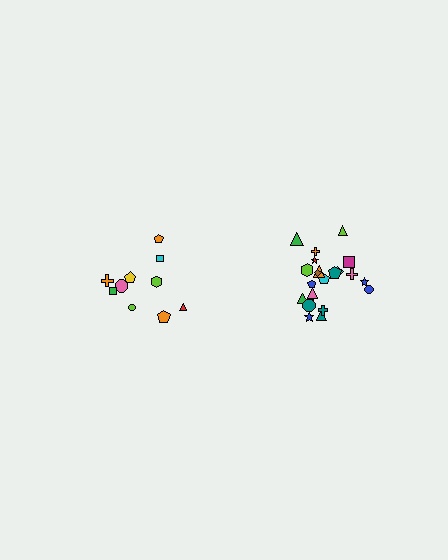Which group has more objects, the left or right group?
The right group.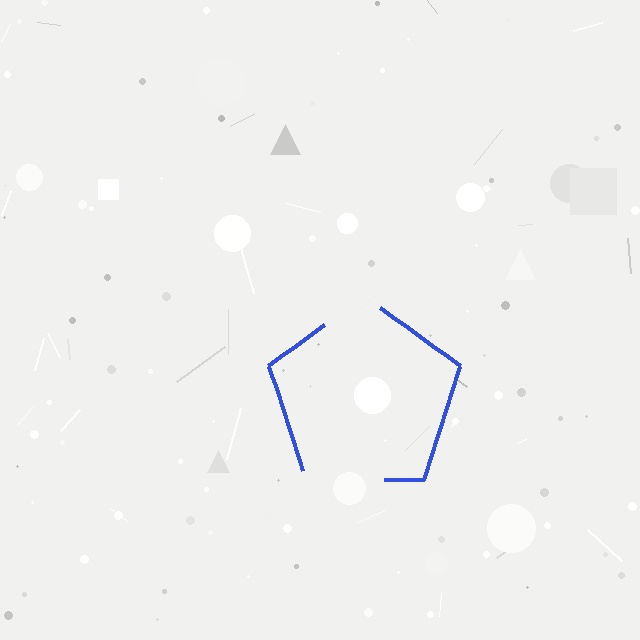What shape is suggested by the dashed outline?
The dashed outline suggests a pentagon.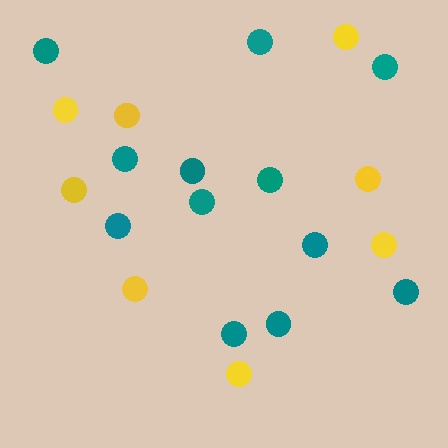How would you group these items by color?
There are 2 groups: one group of teal circles (12) and one group of yellow circles (8).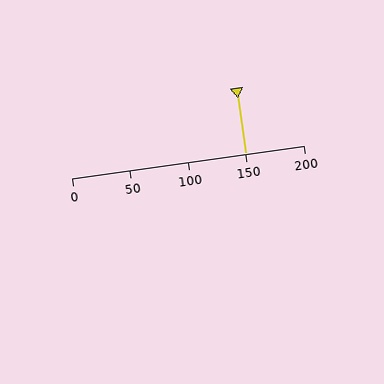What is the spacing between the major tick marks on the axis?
The major ticks are spaced 50 apart.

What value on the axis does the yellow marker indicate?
The marker indicates approximately 150.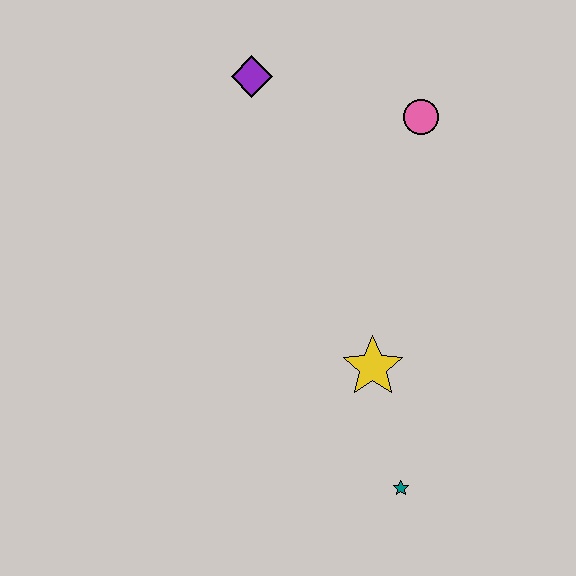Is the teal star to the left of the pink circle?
Yes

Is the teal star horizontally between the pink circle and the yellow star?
Yes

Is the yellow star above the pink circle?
No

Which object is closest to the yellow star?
The teal star is closest to the yellow star.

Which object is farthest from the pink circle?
The teal star is farthest from the pink circle.